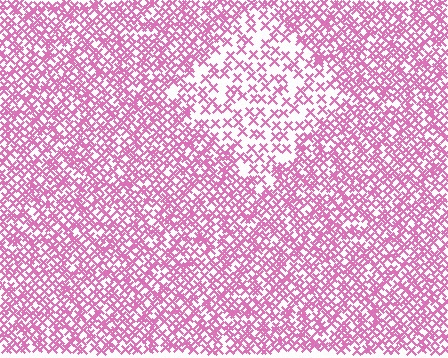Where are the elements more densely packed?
The elements are more densely packed outside the diamond boundary.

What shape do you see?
I see a diamond.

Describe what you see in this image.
The image contains small pink elements arranged at two different densities. A diamond-shaped region is visible where the elements are less densely packed than the surrounding area.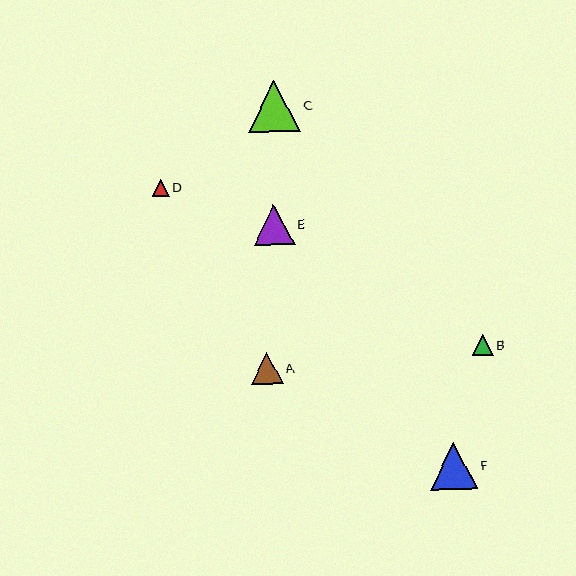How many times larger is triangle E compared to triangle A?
Triangle E is approximately 1.3 times the size of triangle A.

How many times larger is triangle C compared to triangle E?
Triangle C is approximately 1.3 times the size of triangle E.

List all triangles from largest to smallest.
From largest to smallest: C, F, E, A, B, D.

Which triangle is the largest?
Triangle C is the largest with a size of approximately 52 pixels.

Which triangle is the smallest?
Triangle D is the smallest with a size of approximately 17 pixels.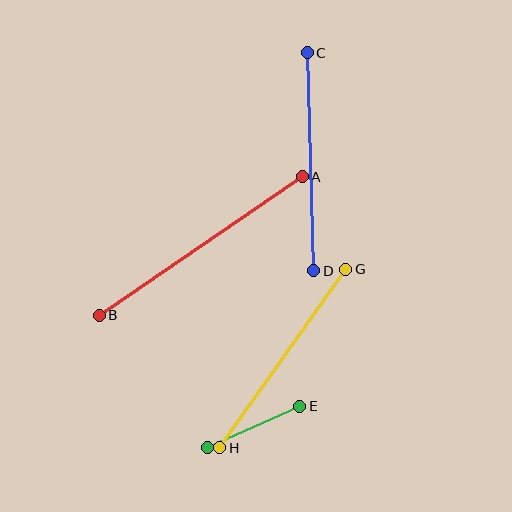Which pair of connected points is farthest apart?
Points A and B are farthest apart.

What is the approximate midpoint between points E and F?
The midpoint is at approximately (253, 427) pixels.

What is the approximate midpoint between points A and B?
The midpoint is at approximately (201, 246) pixels.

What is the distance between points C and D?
The distance is approximately 218 pixels.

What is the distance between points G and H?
The distance is approximately 218 pixels.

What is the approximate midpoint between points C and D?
The midpoint is at approximately (310, 162) pixels.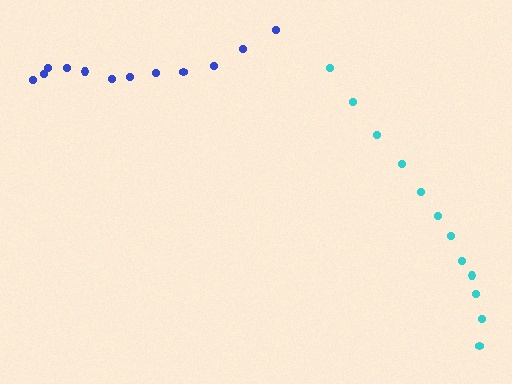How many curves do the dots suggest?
There are 2 distinct paths.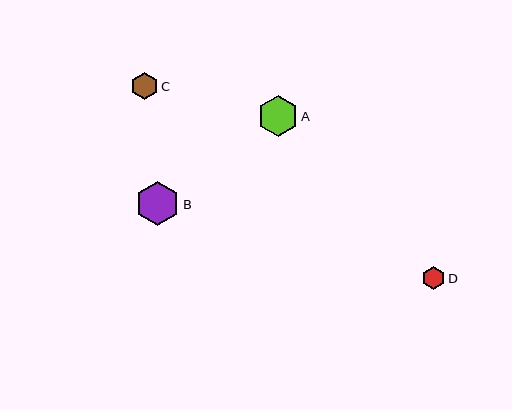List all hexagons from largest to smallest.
From largest to smallest: B, A, C, D.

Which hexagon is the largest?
Hexagon B is the largest with a size of approximately 44 pixels.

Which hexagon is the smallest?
Hexagon D is the smallest with a size of approximately 23 pixels.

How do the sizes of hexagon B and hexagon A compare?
Hexagon B and hexagon A are approximately the same size.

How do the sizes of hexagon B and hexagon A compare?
Hexagon B and hexagon A are approximately the same size.